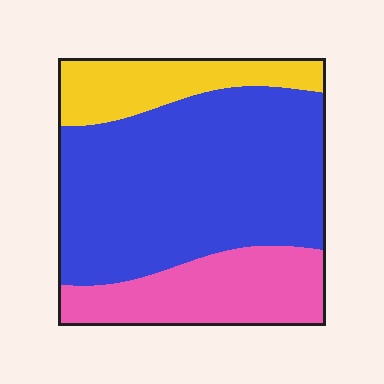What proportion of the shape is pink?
Pink covers 23% of the shape.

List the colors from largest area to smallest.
From largest to smallest: blue, pink, yellow.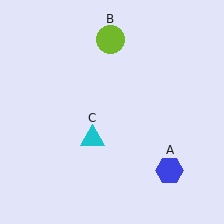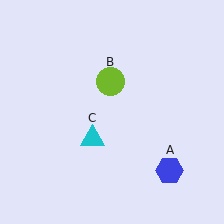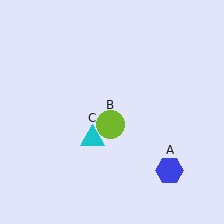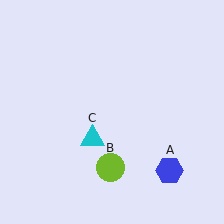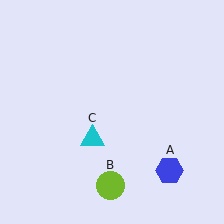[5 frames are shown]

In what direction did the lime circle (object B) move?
The lime circle (object B) moved down.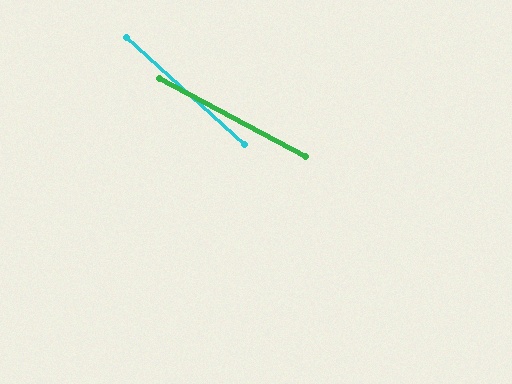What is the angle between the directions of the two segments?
Approximately 14 degrees.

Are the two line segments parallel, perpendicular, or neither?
Neither parallel nor perpendicular — they differ by about 14°.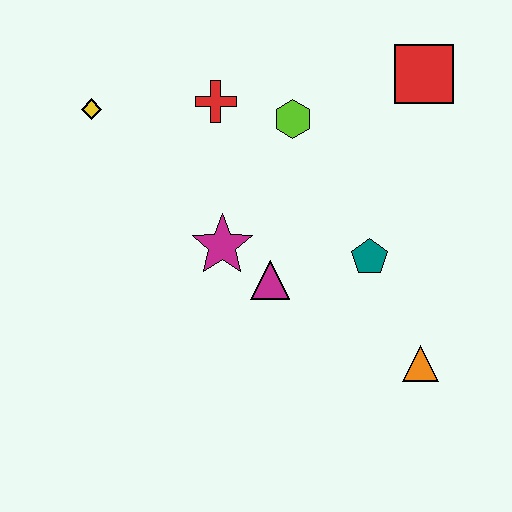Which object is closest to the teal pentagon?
The magenta triangle is closest to the teal pentagon.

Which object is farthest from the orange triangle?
The yellow diamond is farthest from the orange triangle.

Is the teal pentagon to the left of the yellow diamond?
No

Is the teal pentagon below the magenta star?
Yes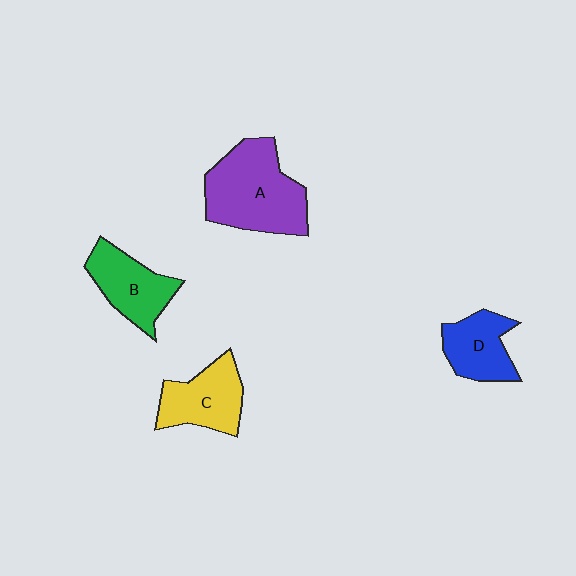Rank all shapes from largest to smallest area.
From largest to smallest: A (purple), C (yellow), B (green), D (blue).